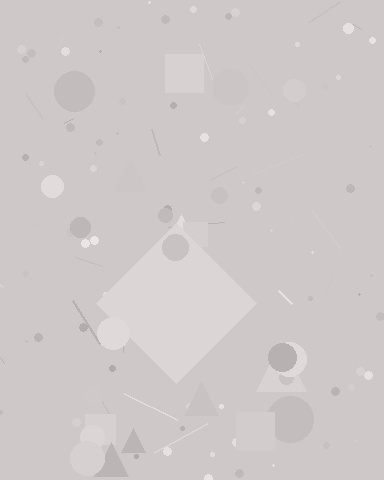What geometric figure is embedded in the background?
A diamond is embedded in the background.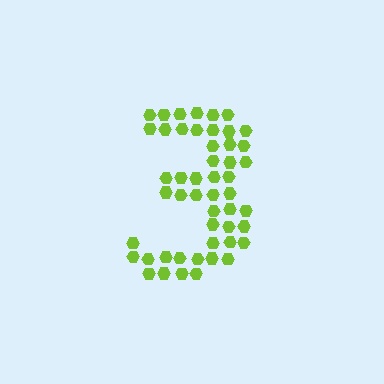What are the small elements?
The small elements are hexagons.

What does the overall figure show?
The overall figure shows the digit 3.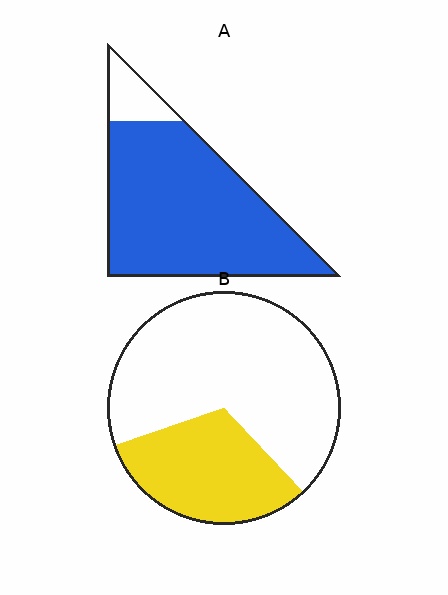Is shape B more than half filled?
No.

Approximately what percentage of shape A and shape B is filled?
A is approximately 90% and B is approximately 30%.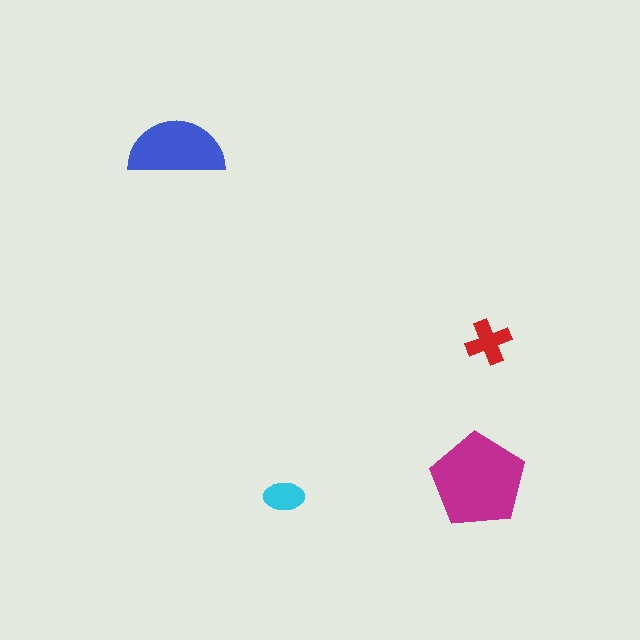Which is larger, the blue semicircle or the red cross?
The blue semicircle.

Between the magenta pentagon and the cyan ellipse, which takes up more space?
The magenta pentagon.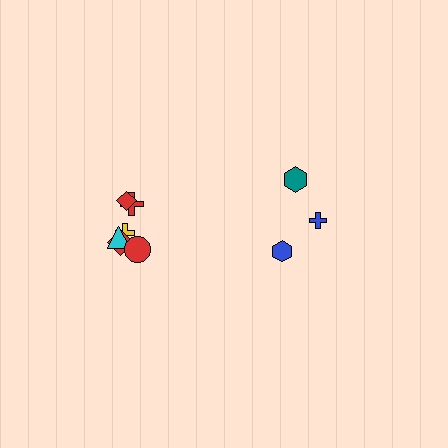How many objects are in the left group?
There are 6 objects.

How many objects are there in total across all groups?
There are 9 objects.